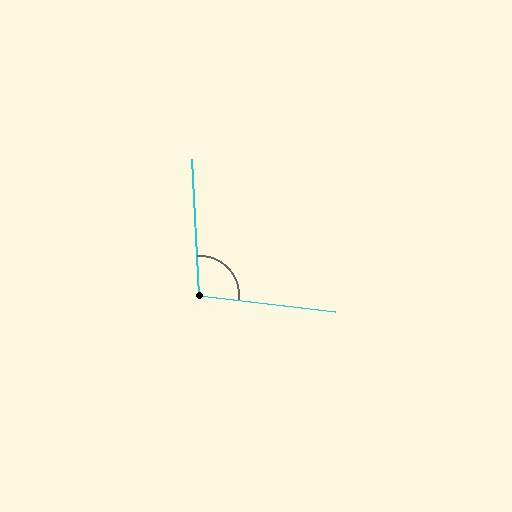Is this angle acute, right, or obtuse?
It is obtuse.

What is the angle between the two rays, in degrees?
Approximately 100 degrees.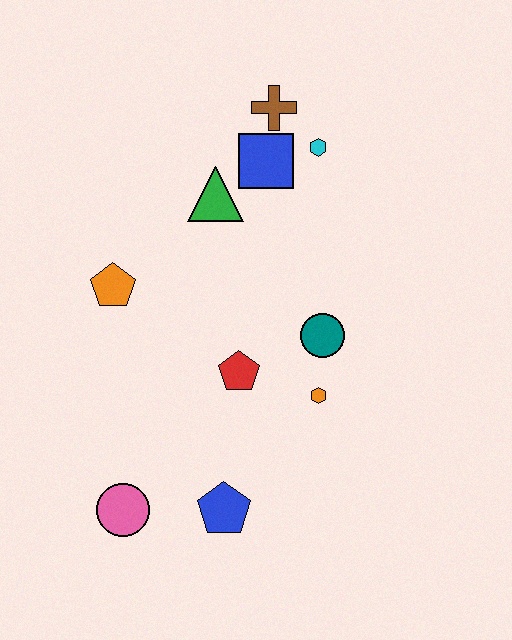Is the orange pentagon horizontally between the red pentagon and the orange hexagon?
No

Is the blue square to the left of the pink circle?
No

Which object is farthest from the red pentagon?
The brown cross is farthest from the red pentagon.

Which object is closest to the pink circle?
The blue pentagon is closest to the pink circle.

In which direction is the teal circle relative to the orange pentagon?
The teal circle is to the right of the orange pentagon.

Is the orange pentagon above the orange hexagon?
Yes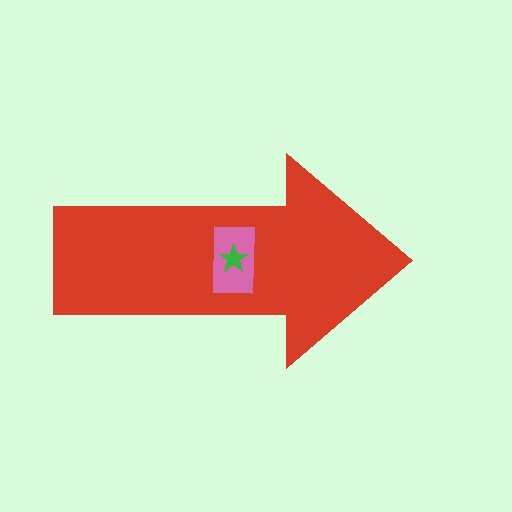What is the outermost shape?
The red arrow.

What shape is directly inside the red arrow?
The pink rectangle.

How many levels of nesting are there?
3.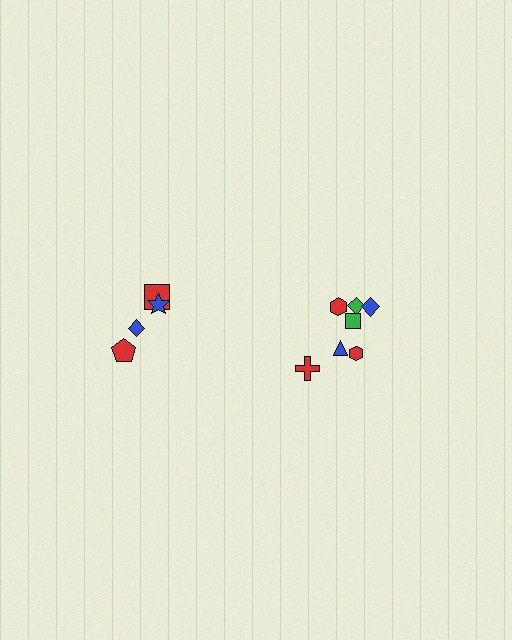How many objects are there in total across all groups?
There are 11 objects.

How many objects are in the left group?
There are 4 objects.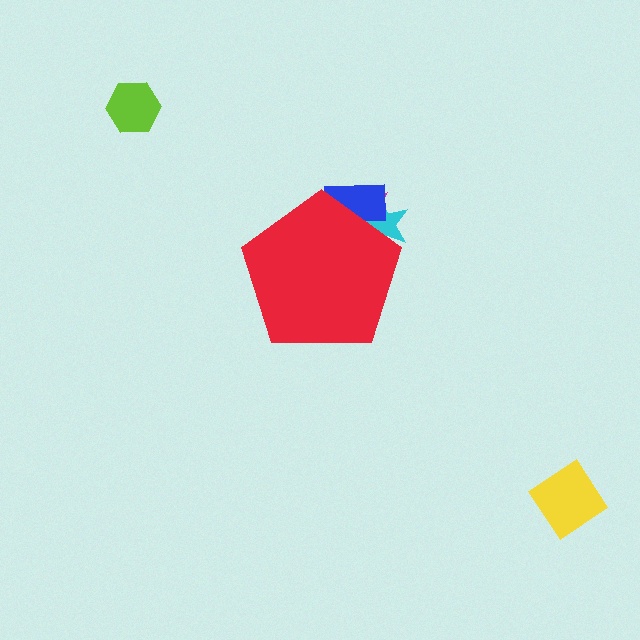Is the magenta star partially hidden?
Yes, the magenta star is partially hidden behind the red pentagon.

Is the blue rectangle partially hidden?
Yes, the blue rectangle is partially hidden behind the red pentagon.